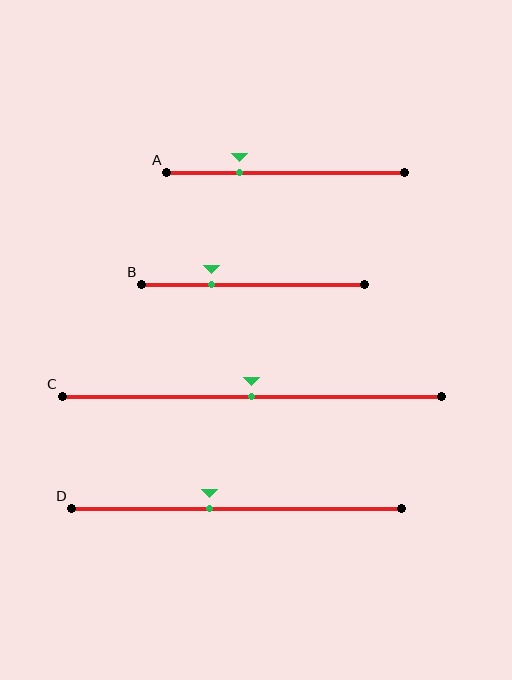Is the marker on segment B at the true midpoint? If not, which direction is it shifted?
No, the marker on segment B is shifted to the left by about 19% of the segment length.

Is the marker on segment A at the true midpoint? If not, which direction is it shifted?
No, the marker on segment A is shifted to the left by about 19% of the segment length.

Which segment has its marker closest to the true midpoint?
Segment C has its marker closest to the true midpoint.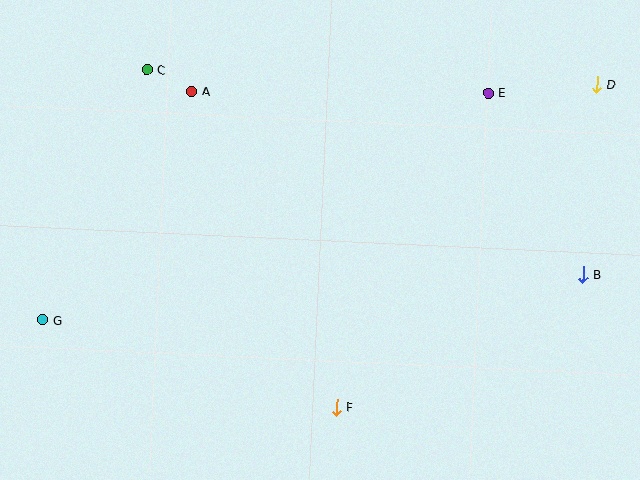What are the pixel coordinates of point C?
Point C is at (147, 70).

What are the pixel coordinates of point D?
Point D is at (597, 84).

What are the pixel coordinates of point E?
Point E is at (488, 93).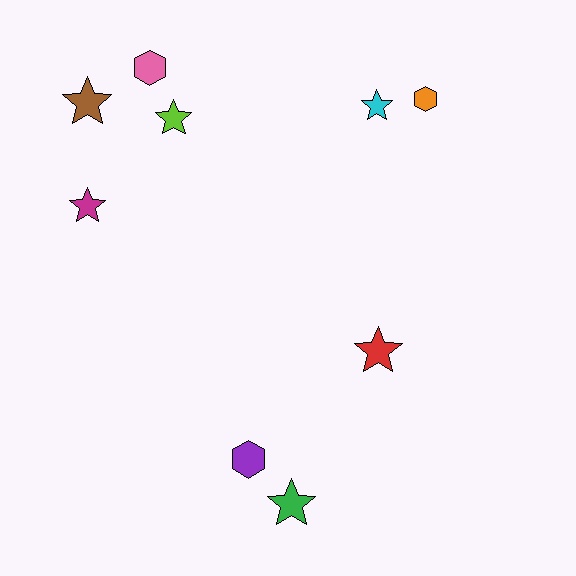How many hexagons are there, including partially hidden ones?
There are 3 hexagons.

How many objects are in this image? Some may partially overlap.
There are 9 objects.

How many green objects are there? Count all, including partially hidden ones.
There is 1 green object.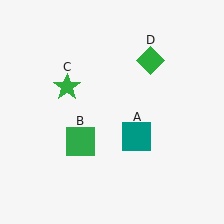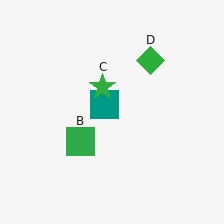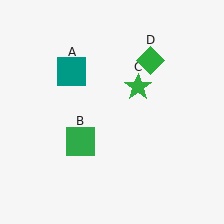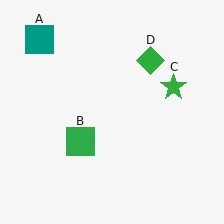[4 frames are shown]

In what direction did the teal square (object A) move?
The teal square (object A) moved up and to the left.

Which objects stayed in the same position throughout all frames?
Green square (object B) and green diamond (object D) remained stationary.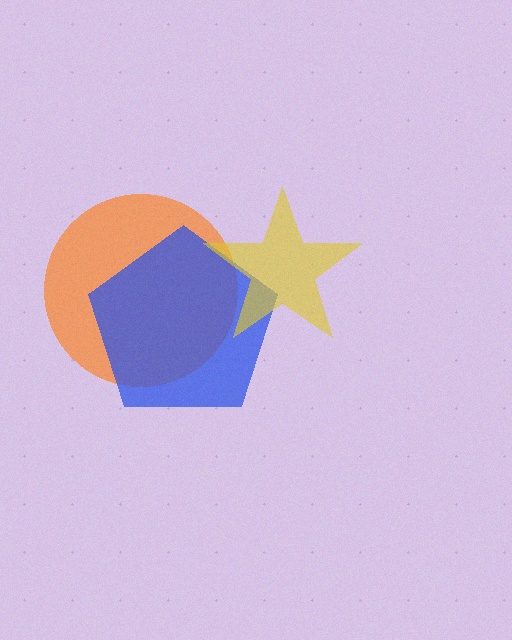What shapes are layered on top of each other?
The layered shapes are: an orange circle, a blue pentagon, a yellow star.